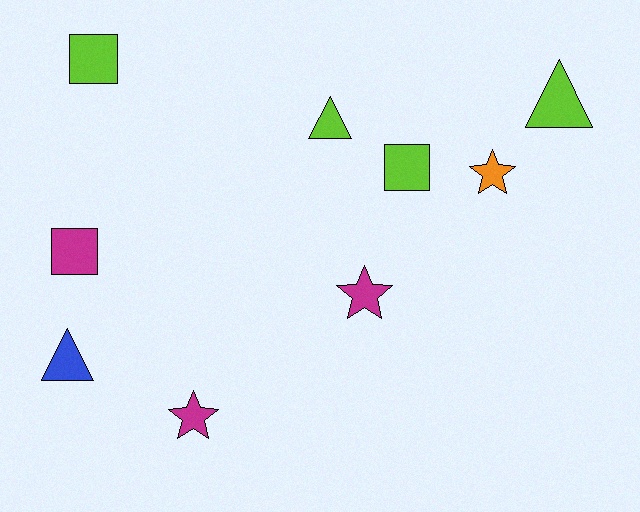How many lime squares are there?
There are 2 lime squares.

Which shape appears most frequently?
Square, with 3 objects.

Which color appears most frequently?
Lime, with 4 objects.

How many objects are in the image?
There are 9 objects.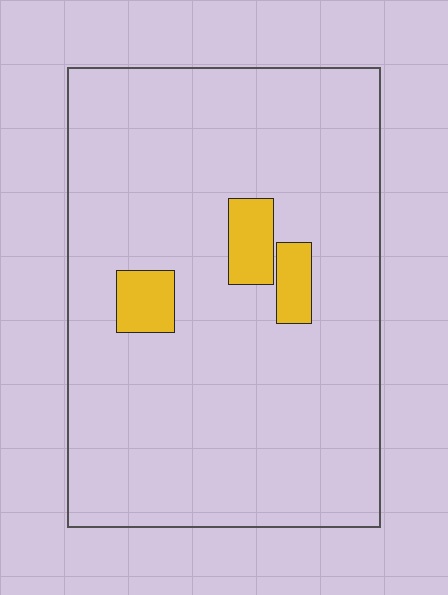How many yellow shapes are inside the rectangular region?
3.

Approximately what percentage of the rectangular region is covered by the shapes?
Approximately 5%.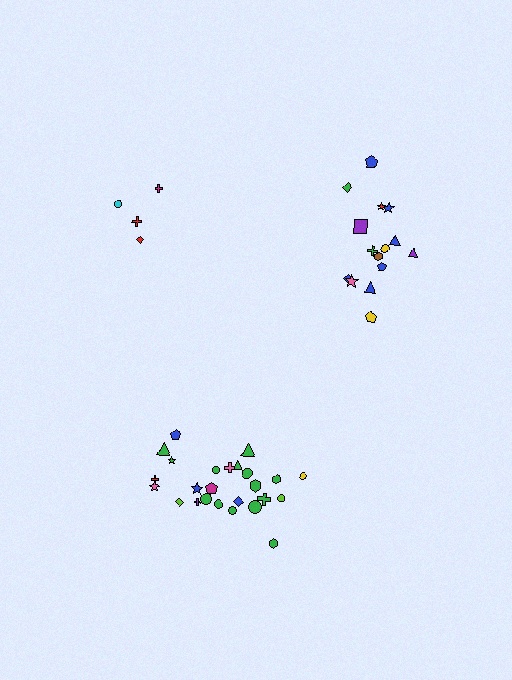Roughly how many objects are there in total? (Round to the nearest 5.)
Roughly 45 objects in total.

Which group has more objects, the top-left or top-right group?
The top-right group.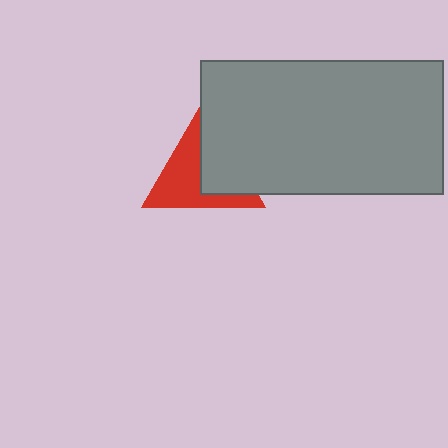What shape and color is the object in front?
The object in front is a gray rectangle.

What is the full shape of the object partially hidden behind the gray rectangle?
The partially hidden object is a red triangle.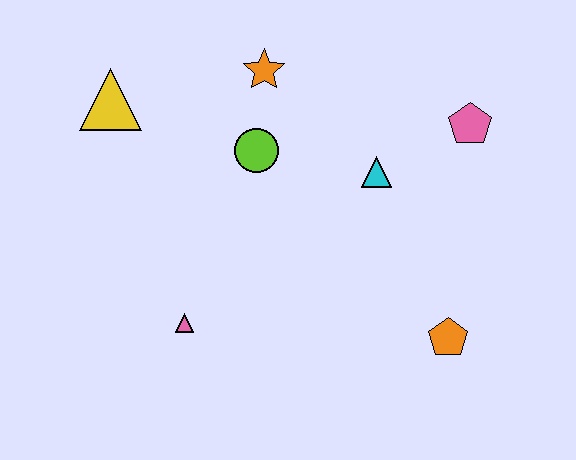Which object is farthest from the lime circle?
The orange pentagon is farthest from the lime circle.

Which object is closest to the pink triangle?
The lime circle is closest to the pink triangle.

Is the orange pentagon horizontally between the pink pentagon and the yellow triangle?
Yes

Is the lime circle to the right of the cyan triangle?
No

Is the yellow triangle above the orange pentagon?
Yes